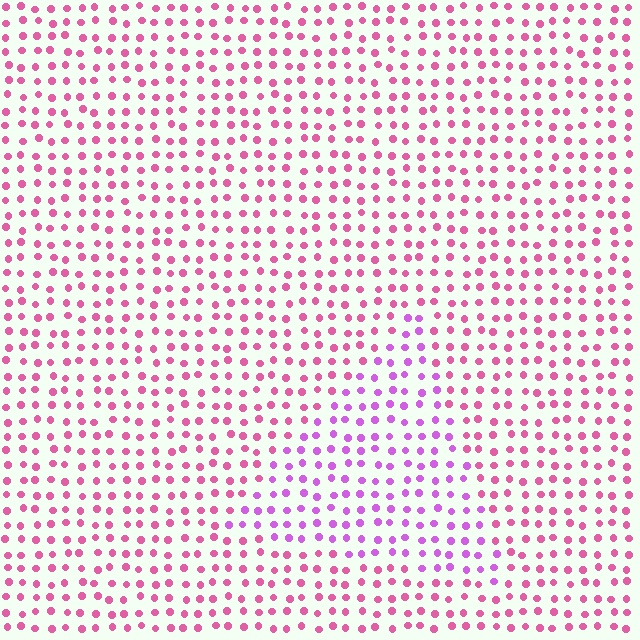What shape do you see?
I see a triangle.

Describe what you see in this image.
The image is filled with small pink elements in a uniform arrangement. A triangle-shaped region is visible where the elements are tinted to a slightly different hue, forming a subtle color boundary.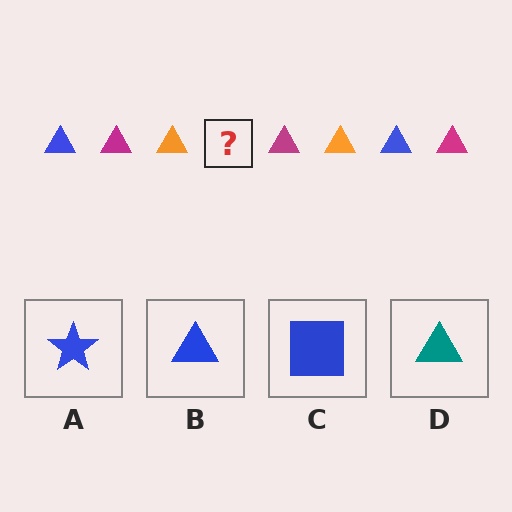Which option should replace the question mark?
Option B.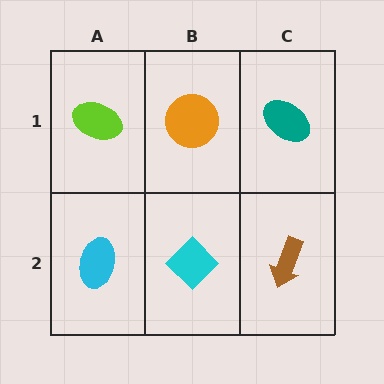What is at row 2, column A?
A cyan ellipse.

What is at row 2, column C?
A brown arrow.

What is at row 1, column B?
An orange circle.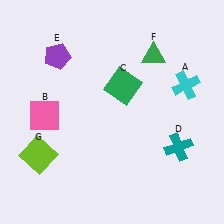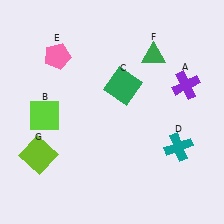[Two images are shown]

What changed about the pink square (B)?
In Image 1, B is pink. In Image 2, it changed to lime.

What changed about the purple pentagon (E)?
In Image 1, E is purple. In Image 2, it changed to pink.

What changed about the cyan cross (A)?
In Image 1, A is cyan. In Image 2, it changed to purple.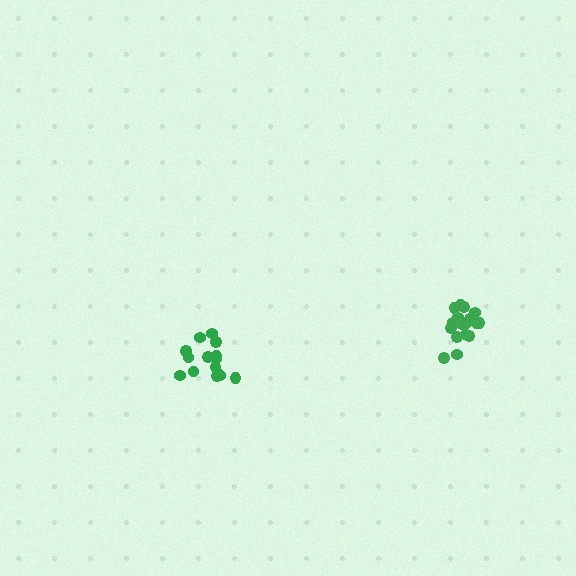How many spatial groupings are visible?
There are 2 spatial groupings.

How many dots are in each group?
Group 1: 17 dots, Group 2: 15 dots (32 total).